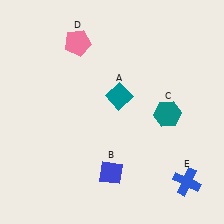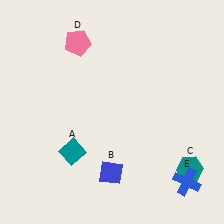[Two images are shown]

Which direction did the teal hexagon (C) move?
The teal hexagon (C) moved down.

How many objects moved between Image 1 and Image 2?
2 objects moved between the two images.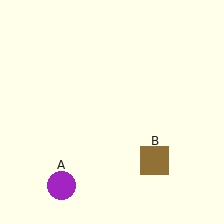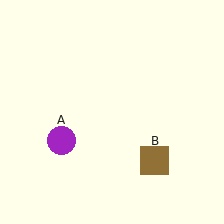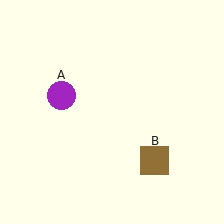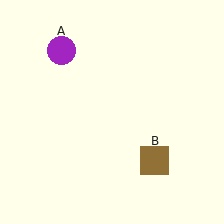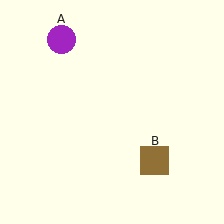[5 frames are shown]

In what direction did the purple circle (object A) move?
The purple circle (object A) moved up.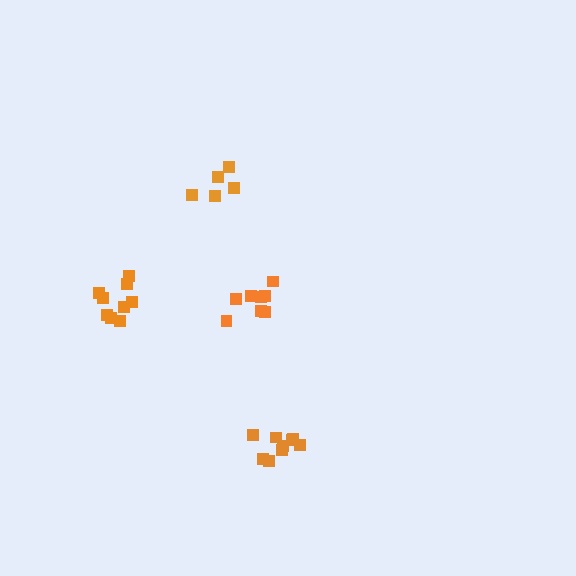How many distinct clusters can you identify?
There are 4 distinct clusters.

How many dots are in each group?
Group 1: 8 dots, Group 2: 9 dots, Group 3: 5 dots, Group 4: 9 dots (31 total).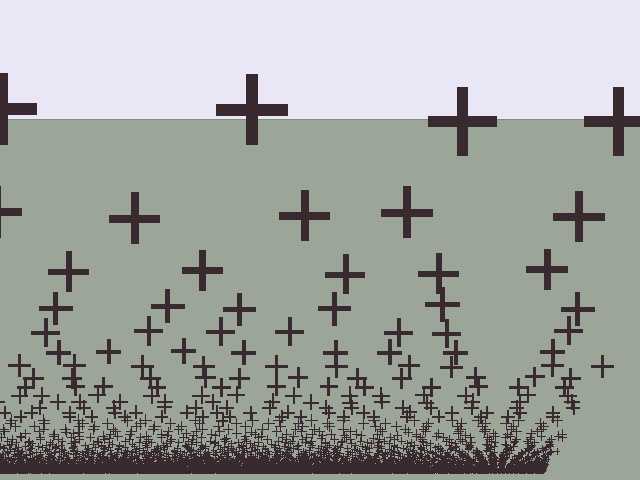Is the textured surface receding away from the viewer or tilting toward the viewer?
The surface appears to tilt toward the viewer. Texture elements get larger and sparser toward the top.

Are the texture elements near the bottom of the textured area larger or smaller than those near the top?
Smaller. The gradient is inverted — elements near the bottom are smaller and denser.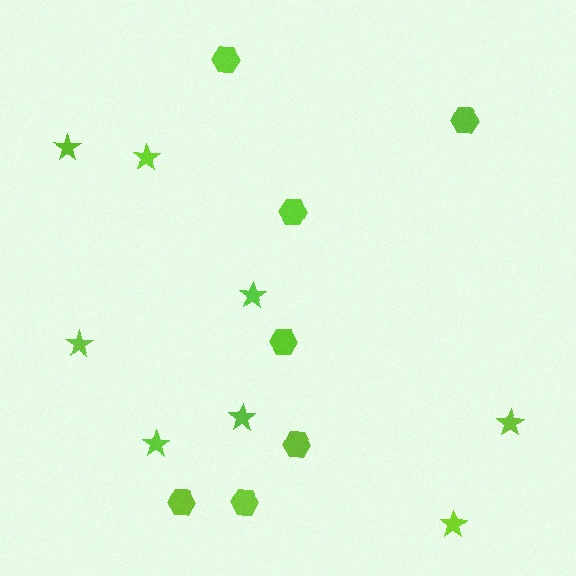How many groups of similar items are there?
There are 2 groups: one group of hexagons (7) and one group of stars (8).